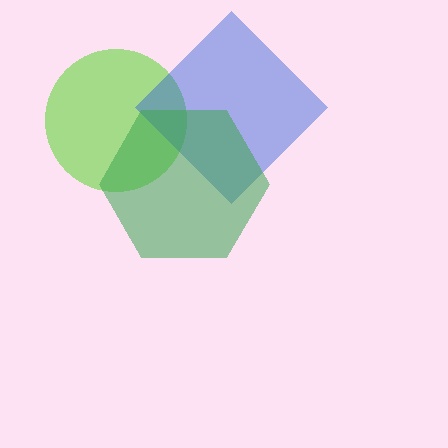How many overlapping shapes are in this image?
There are 3 overlapping shapes in the image.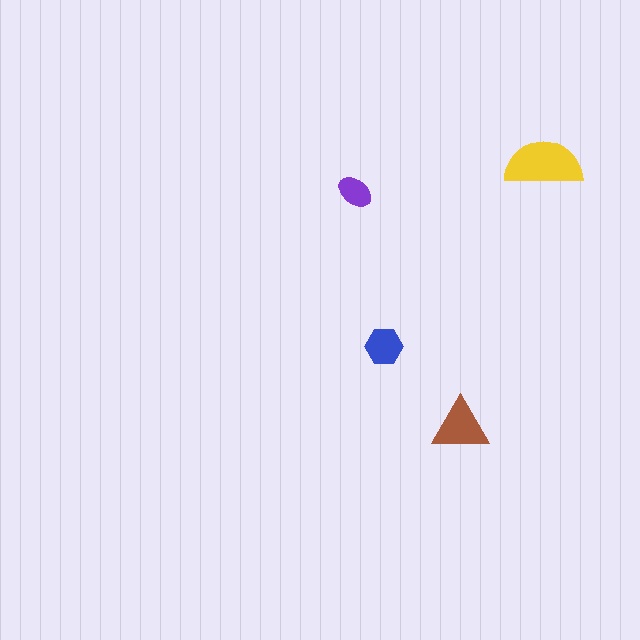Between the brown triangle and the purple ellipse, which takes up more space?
The brown triangle.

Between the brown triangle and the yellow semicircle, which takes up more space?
The yellow semicircle.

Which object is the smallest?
The purple ellipse.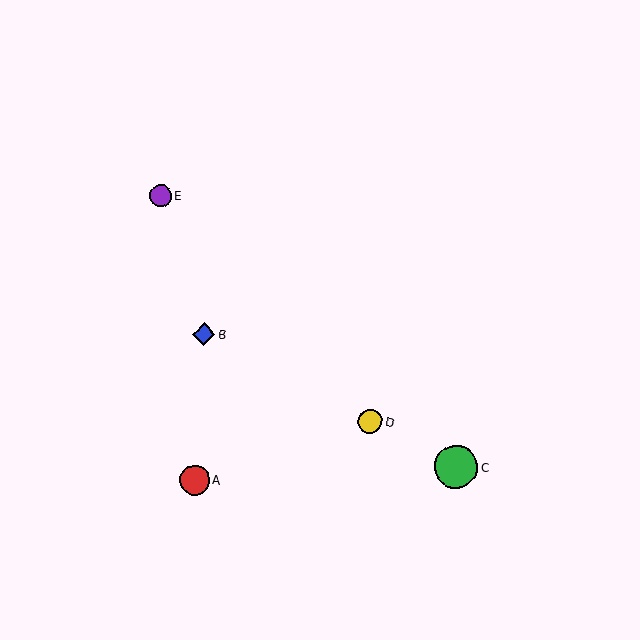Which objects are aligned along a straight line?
Objects B, C, D are aligned along a straight line.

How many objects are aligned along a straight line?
3 objects (B, C, D) are aligned along a straight line.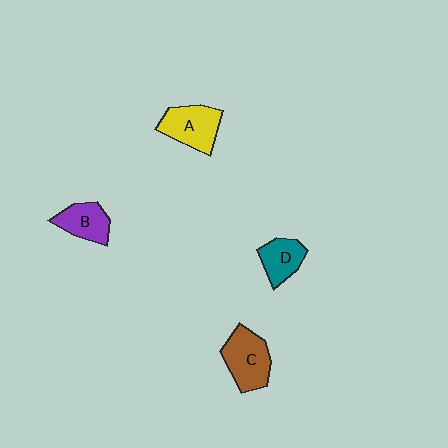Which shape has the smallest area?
Shape D (teal).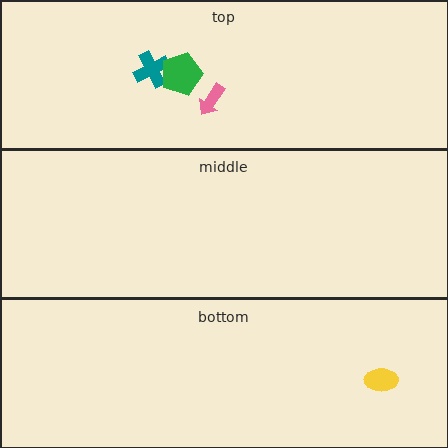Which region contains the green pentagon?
The top region.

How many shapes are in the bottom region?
1.